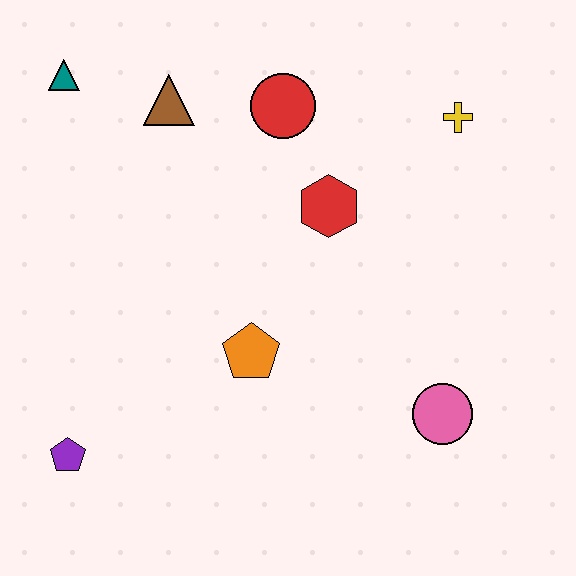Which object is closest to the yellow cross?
The red hexagon is closest to the yellow cross.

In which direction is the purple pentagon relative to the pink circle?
The purple pentagon is to the left of the pink circle.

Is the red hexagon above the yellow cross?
No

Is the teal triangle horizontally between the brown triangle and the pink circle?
No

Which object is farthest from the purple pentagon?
The yellow cross is farthest from the purple pentagon.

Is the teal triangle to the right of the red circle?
No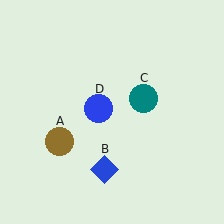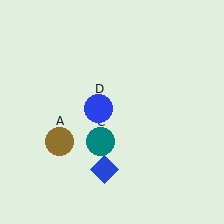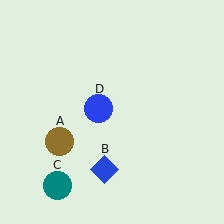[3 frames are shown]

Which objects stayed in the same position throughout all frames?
Brown circle (object A) and blue diamond (object B) and blue circle (object D) remained stationary.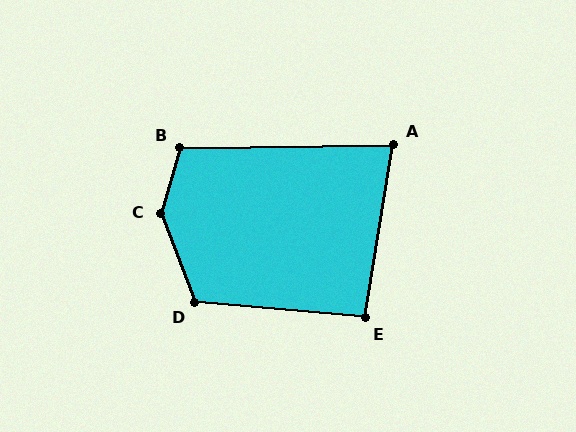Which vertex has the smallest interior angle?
A, at approximately 80 degrees.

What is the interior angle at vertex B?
Approximately 108 degrees (obtuse).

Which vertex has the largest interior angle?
C, at approximately 143 degrees.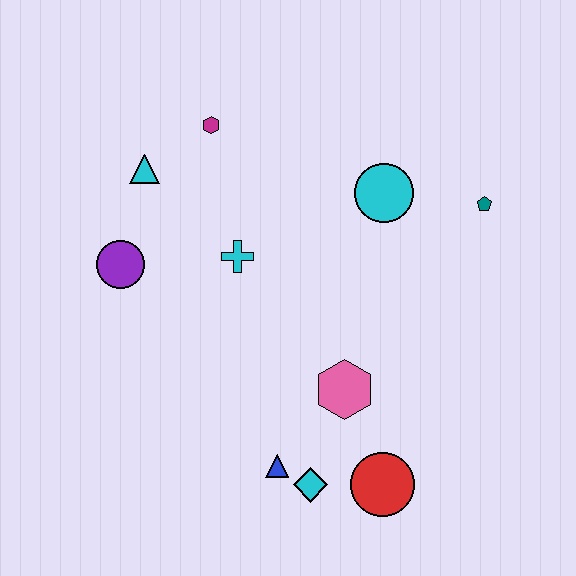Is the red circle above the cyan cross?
No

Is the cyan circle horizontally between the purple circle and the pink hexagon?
No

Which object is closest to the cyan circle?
The teal pentagon is closest to the cyan circle.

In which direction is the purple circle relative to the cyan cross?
The purple circle is to the left of the cyan cross.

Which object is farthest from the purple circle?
The teal pentagon is farthest from the purple circle.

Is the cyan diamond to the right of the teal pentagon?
No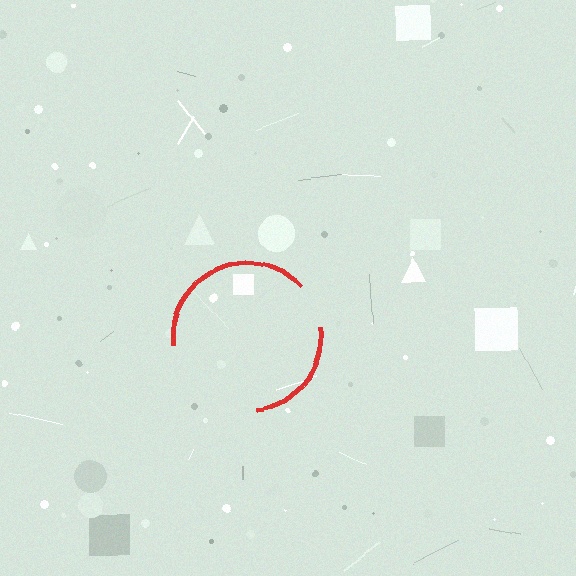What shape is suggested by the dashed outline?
The dashed outline suggests a circle.